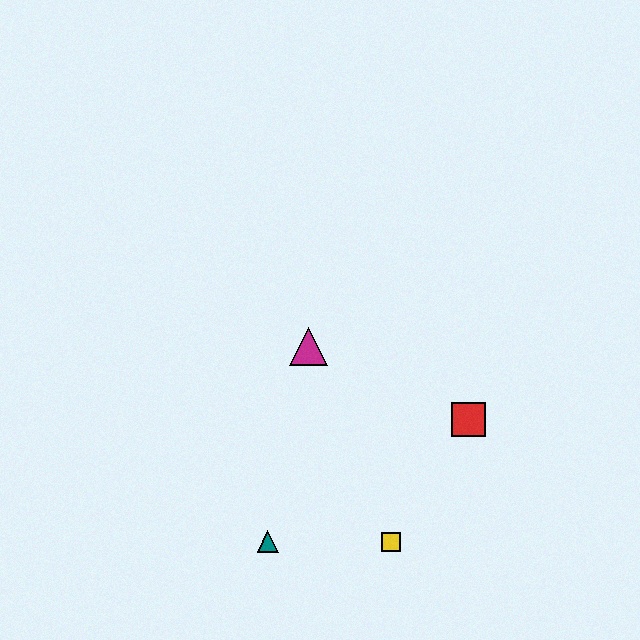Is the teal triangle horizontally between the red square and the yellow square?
No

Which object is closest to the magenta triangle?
The red square is closest to the magenta triangle.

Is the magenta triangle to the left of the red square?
Yes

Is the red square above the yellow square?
Yes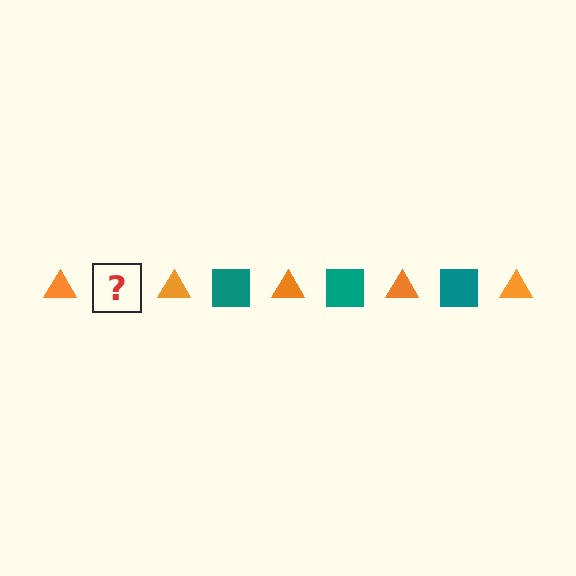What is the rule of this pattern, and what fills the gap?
The rule is that the pattern alternates between orange triangle and teal square. The gap should be filled with a teal square.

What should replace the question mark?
The question mark should be replaced with a teal square.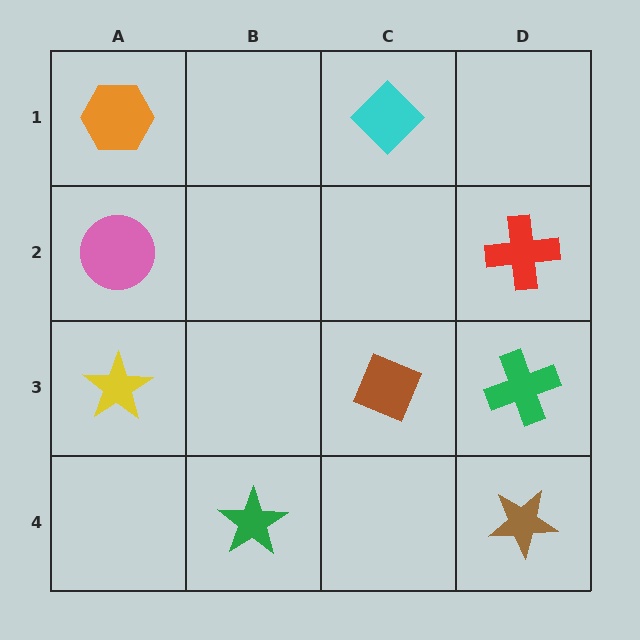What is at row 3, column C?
A brown diamond.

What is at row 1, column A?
An orange hexagon.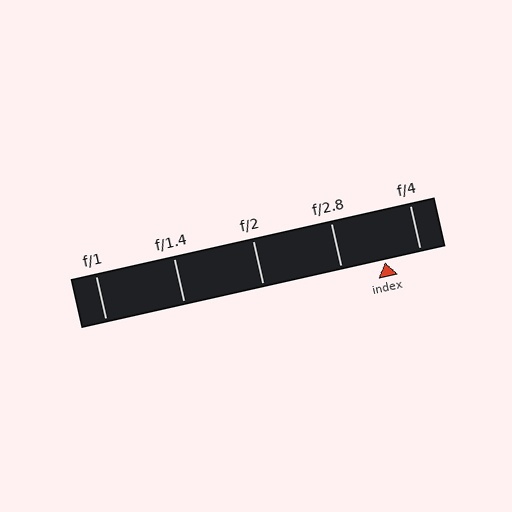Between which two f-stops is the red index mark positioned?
The index mark is between f/2.8 and f/4.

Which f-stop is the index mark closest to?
The index mark is closest to f/4.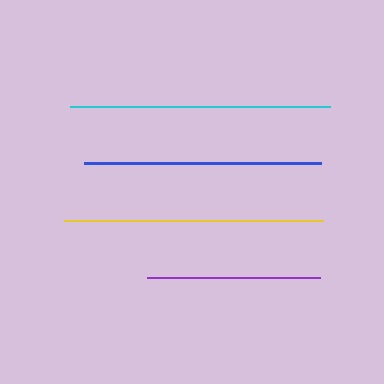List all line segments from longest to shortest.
From longest to shortest: cyan, yellow, blue, purple.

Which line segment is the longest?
The cyan line is the longest at approximately 260 pixels.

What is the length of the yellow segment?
The yellow segment is approximately 259 pixels long.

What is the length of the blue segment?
The blue segment is approximately 237 pixels long.